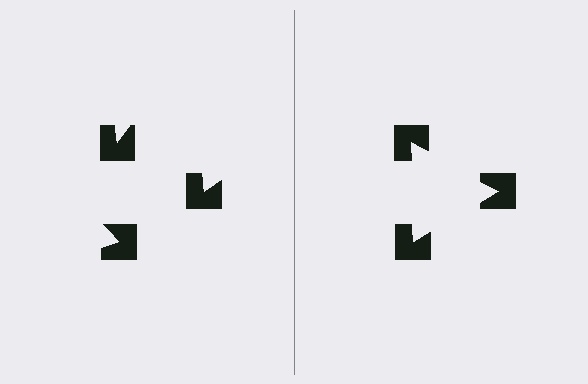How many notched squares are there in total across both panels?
6 — 3 on each side.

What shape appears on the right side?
An illusory triangle.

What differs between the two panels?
The notched squares are positioned identically on both sides; only the wedge orientations differ. On the right they align to a triangle; on the left they are misaligned.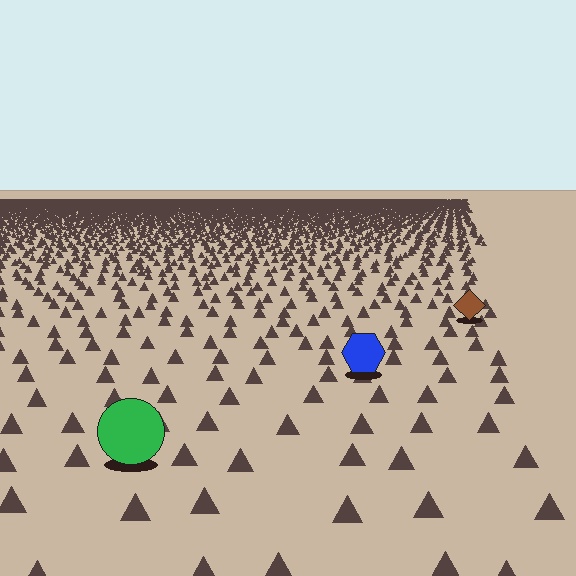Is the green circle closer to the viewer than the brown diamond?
Yes. The green circle is closer — you can tell from the texture gradient: the ground texture is coarser near it.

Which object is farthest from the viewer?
The brown diamond is farthest from the viewer. It appears smaller and the ground texture around it is denser.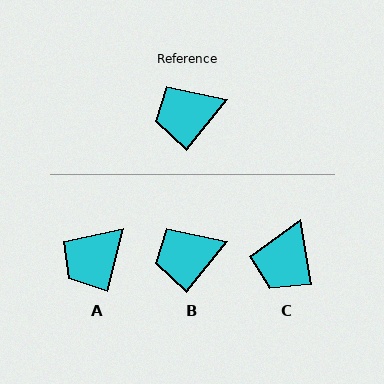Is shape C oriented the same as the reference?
No, it is off by about 48 degrees.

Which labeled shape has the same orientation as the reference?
B.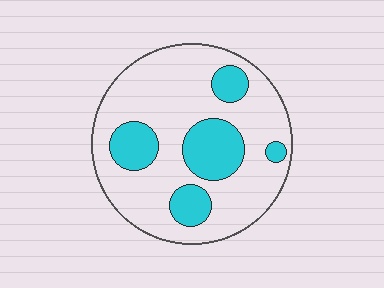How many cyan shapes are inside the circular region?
5.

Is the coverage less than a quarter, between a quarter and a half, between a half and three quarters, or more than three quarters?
Between a quarter and a half.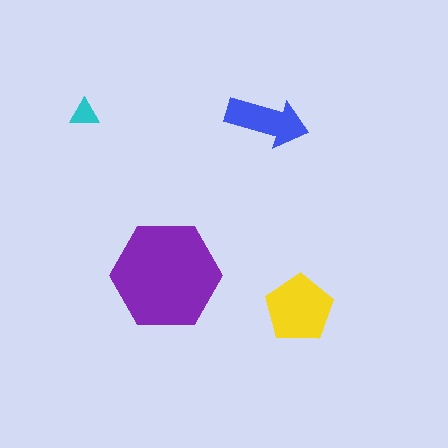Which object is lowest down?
The yellow pentagon is bottommost.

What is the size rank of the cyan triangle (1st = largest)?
4th.